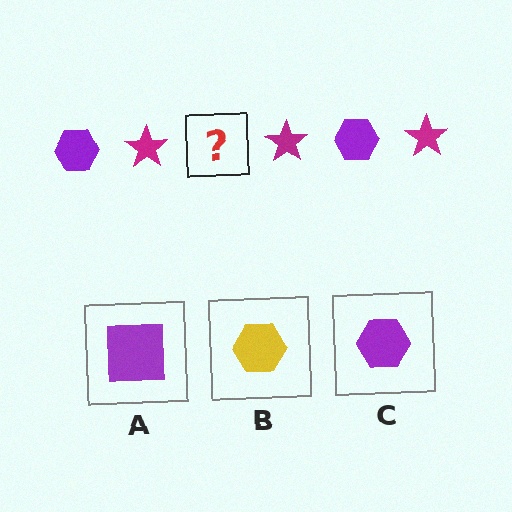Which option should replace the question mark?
Option C.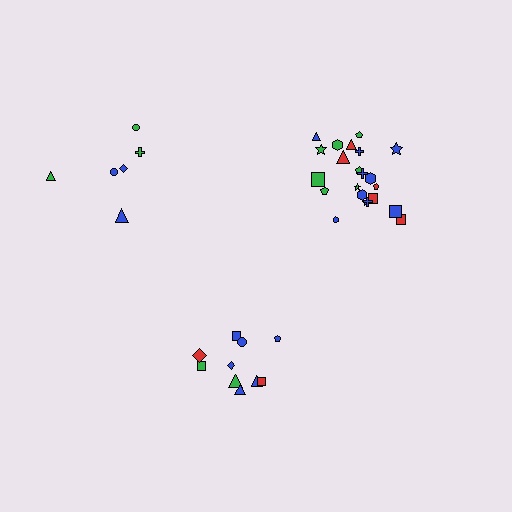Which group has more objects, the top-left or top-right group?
The top-right group.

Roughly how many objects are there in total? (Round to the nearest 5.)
Roughly 40 objects in total.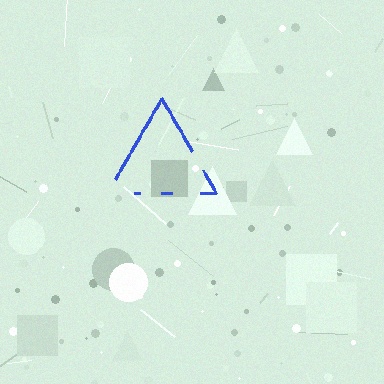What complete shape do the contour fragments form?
The contour fragments form a triangle.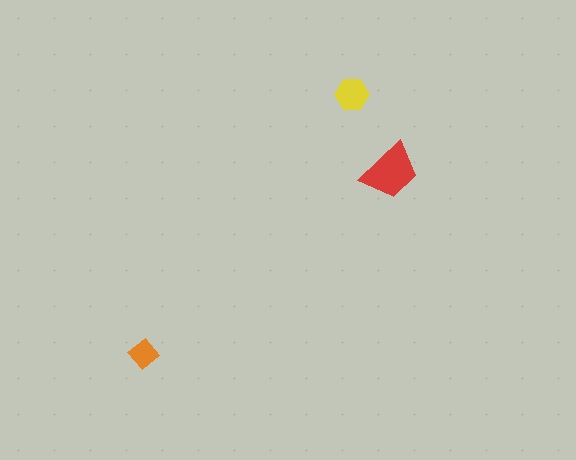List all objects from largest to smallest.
The red trapezoid, the yellow hexagon, the orange diamond.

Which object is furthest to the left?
The orange diamond is leftmost.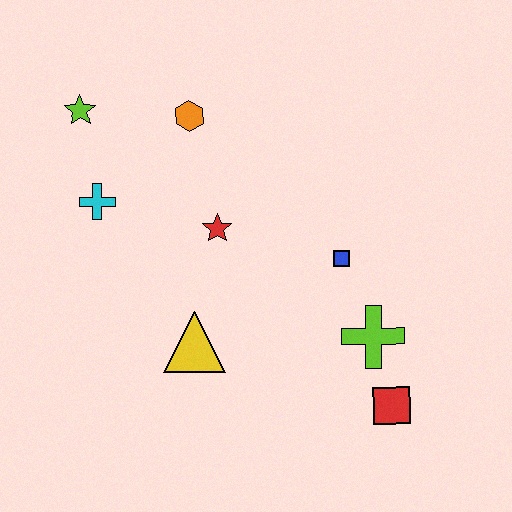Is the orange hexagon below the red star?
No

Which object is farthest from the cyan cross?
The red square is farthest from the cyan cross.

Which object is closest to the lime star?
The cyan cross is closest to the lime star.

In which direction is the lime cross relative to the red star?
The lime cross is to the right of the red star.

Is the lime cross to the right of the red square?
No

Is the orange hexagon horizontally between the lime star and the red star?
Yes